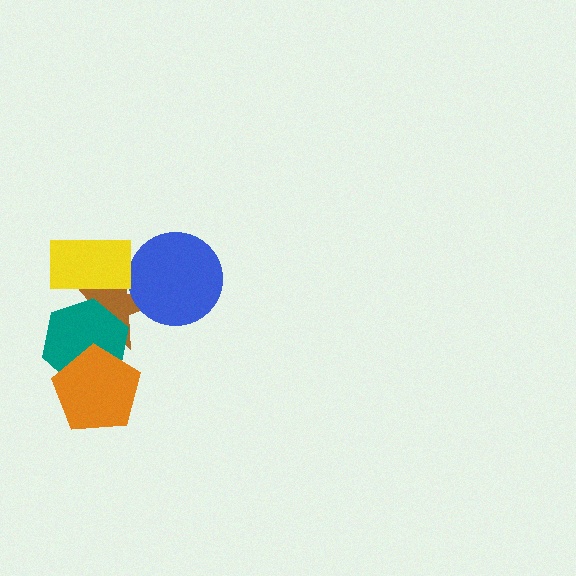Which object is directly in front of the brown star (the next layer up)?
The teal hexagon is directly in front of the brown star.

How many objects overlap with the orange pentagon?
1 object overlaps with the orange pentagon.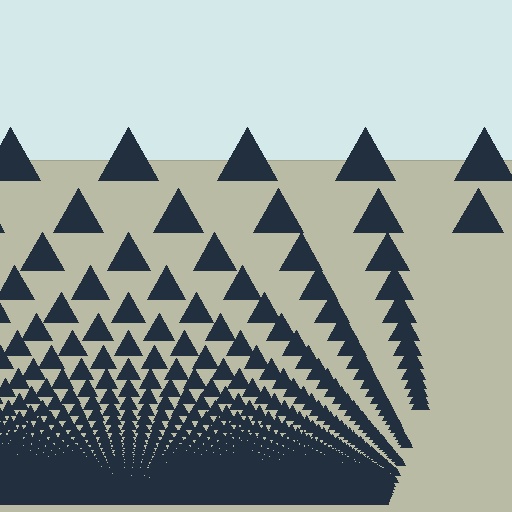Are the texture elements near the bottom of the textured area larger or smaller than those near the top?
Smaller. The gradient is inverted — elements near the bottom are smaller and denser.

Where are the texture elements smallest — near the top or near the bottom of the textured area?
Near the bottom.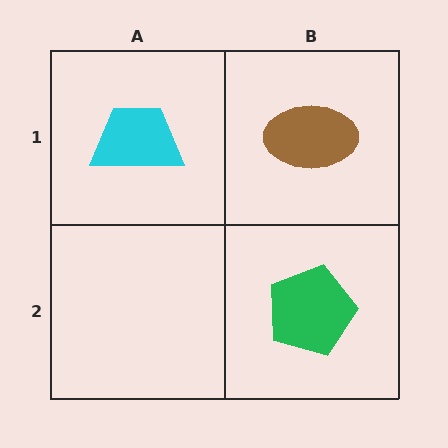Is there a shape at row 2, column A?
No, that cell is empty.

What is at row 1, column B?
A brown ellipse.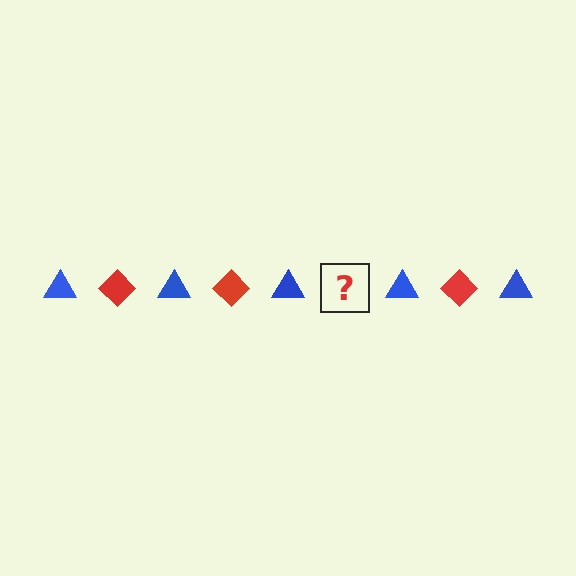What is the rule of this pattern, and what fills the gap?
The rule is that the pattern alternates between blue triangle and red diamond. The gap should be filled with a red diamond.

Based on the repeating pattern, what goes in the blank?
The blank should be a red diamond.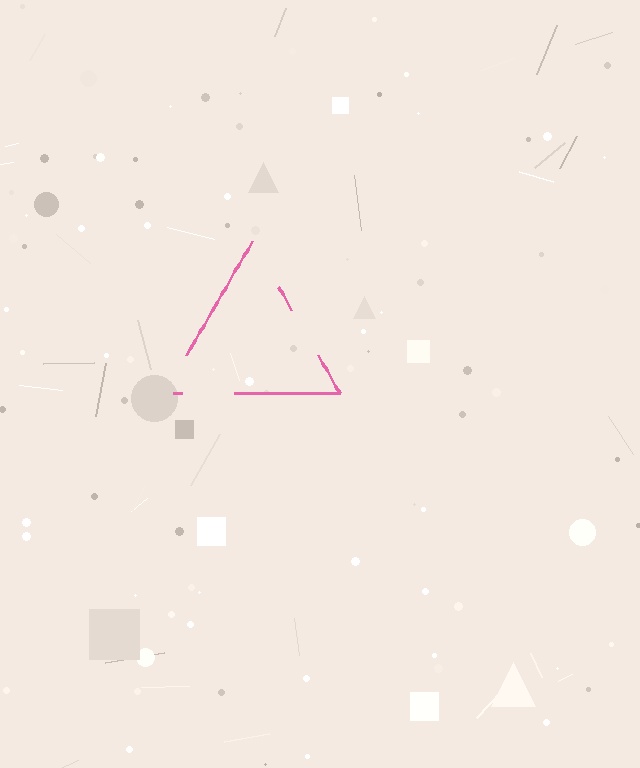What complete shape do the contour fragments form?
The contour fragments form a triangle.